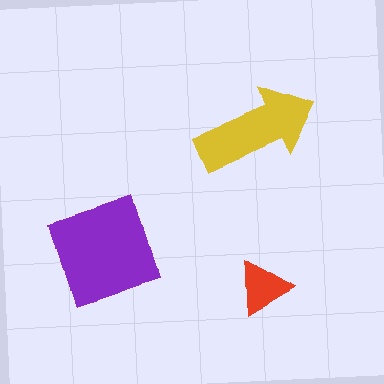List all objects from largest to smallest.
The purple square, the yellow arrow, the red triangle.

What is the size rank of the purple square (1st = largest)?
1st.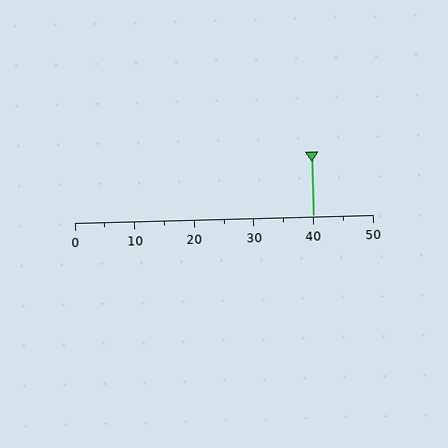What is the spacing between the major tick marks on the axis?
The major ticks are spaced 10 apart.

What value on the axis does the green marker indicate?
The marker indicates approximately 40.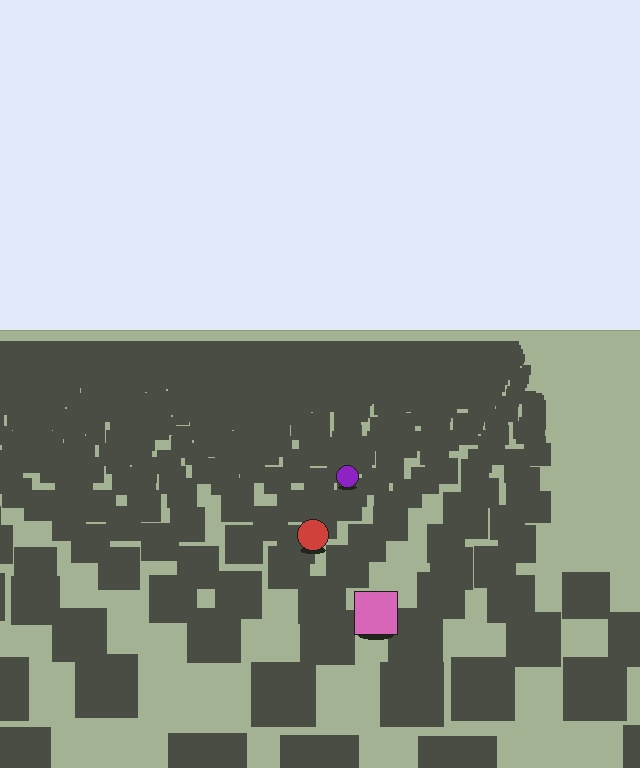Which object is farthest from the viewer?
The purple circle is farthest from the viewer. It appears smaller and the ground texture around it is denser.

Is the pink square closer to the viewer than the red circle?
Yes. The pink square is closer — you can tell from the texture gradient: the ground texture is coarser near it.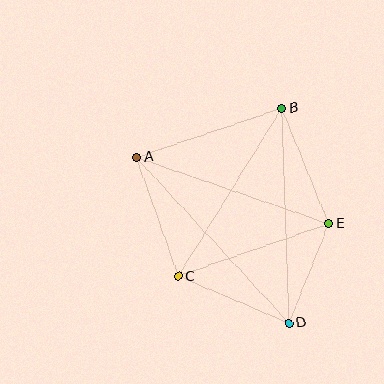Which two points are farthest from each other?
Points A and D are farthest from each other.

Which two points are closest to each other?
Points D and E are closest to each other.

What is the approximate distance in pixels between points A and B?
The distance between A and B is approximately 154 pixels.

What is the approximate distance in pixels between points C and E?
The distance between C and E is approximately 160 pixels.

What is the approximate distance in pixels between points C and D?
The distance between C and D is approximately 120 pixels.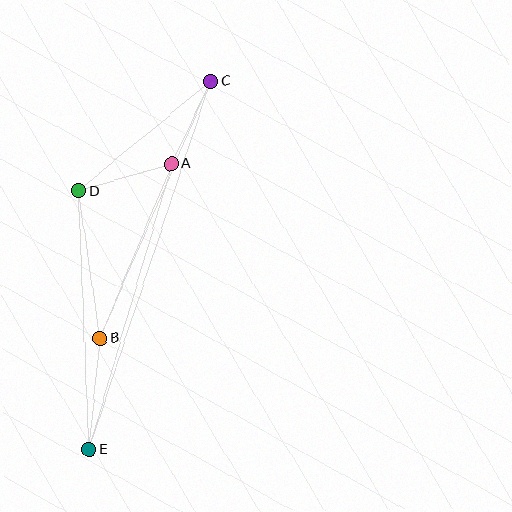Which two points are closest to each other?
Points A and C are closest to each other.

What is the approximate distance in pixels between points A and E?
The distance between A and E is approximately 297 pixels.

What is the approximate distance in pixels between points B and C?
The distance between B and C is approximately 280 pixels.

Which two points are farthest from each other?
Points C and E are farthest from each other.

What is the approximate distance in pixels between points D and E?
The distance between D and E is approximately 258 pixels.